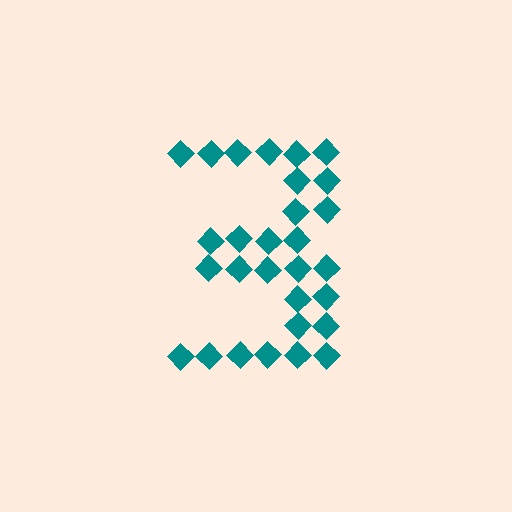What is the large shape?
The large shape is the digit 3.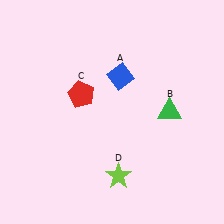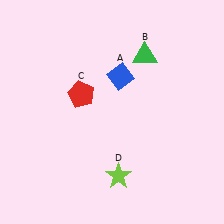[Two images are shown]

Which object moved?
The green triangle (B) moved up.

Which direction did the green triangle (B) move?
The green triangle (B) moved up.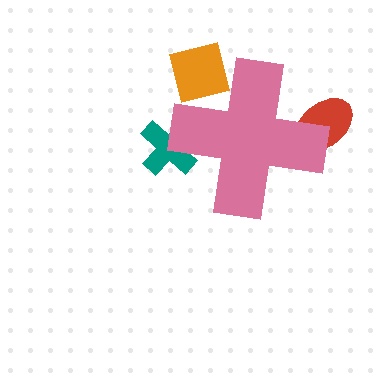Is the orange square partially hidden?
Yes, the orange square is partially hidden behind the pink cross.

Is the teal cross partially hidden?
Yes, the teal cross is partially hidden behind the pink cross.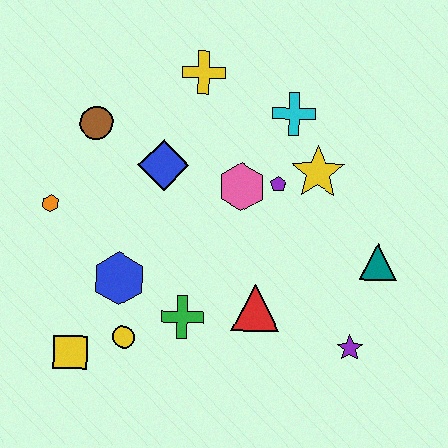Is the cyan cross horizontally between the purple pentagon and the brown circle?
No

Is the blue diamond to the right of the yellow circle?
Yes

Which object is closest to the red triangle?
The green cross is closest to the red triangle.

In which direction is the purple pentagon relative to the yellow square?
The purple pentagon is to the right of the yellow square.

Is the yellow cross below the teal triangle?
No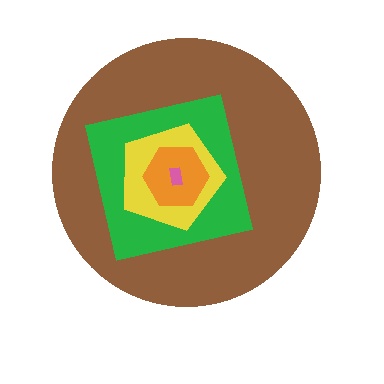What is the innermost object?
The pink rectangle.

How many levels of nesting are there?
5.